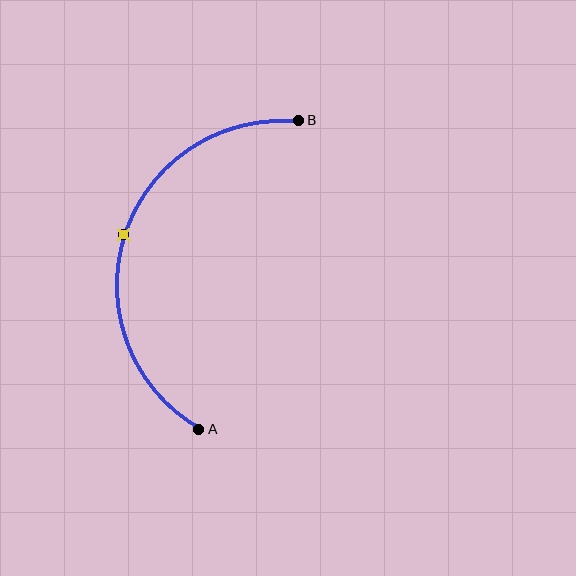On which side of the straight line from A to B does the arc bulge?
The arc bulges to the left of the straight line connecting A and B.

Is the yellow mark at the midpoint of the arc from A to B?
Yes. The yellow mark lies on the arc at equal arc-length from both A and B — it is the arc midpoint.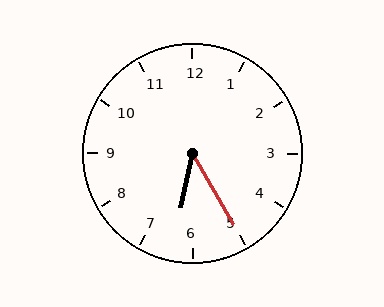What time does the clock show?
6:25.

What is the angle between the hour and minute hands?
Approximately 42 degrees.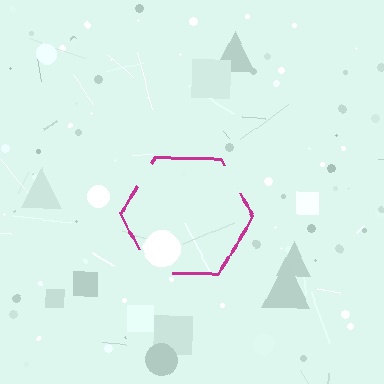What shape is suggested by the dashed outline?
The dashed outline suggests a hexagon.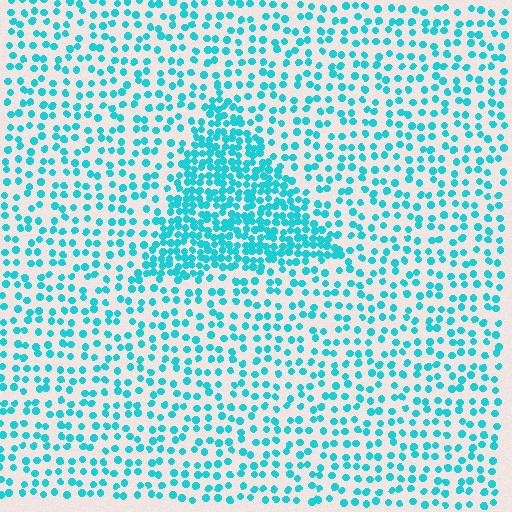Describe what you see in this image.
The image contains small cyan elements arranged at two different densities. A triangle-shaped region is visible where the elements are more densely packed than the surrounding area.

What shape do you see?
I see a triangle.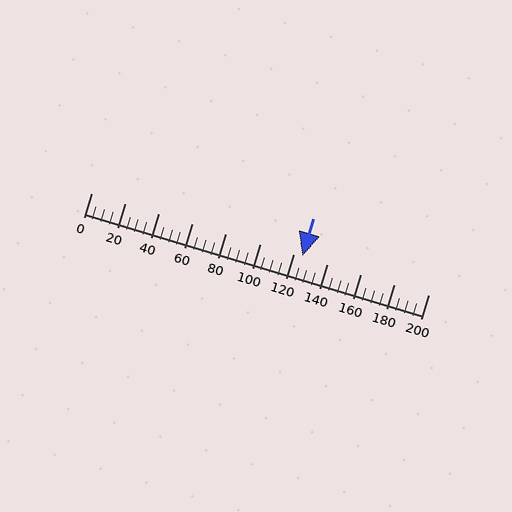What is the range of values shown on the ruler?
The ruler shows values from 0 to 200.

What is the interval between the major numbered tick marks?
The major tick marks are spaced 20 units apart.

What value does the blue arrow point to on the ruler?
The blue arrow points to approximately 125.